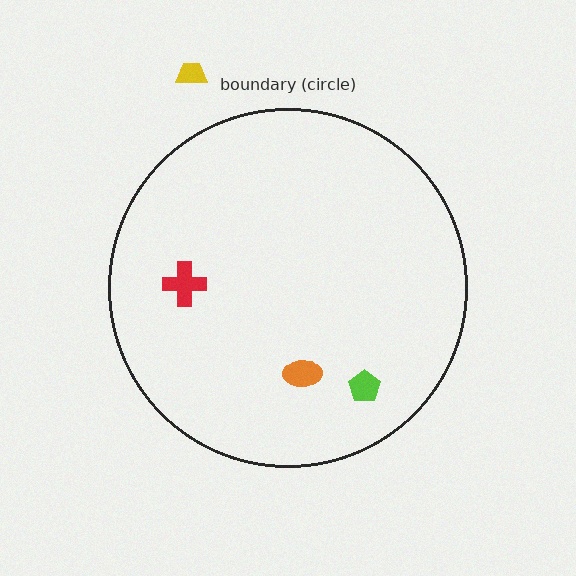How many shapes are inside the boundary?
3 inside, 1 outside.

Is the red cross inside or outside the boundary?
Inside.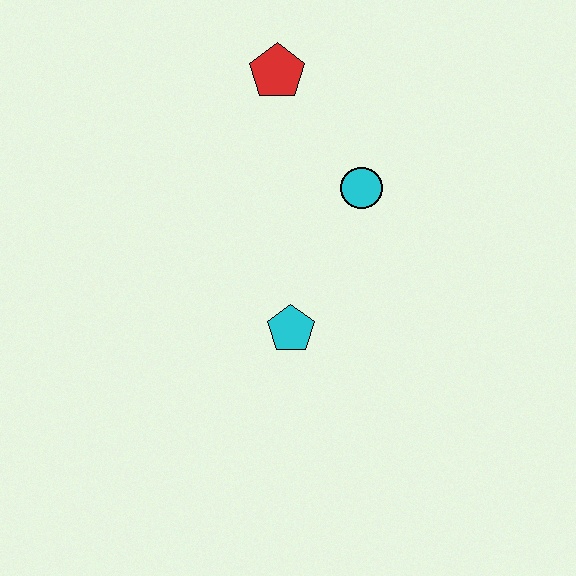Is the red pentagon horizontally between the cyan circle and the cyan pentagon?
No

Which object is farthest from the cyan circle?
The cyan pentagon is farthest from the cyan circle.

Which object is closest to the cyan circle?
The red pentagon is closest to the cyan circle.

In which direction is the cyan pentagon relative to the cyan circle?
The cyan pentagon is below the cyan circle.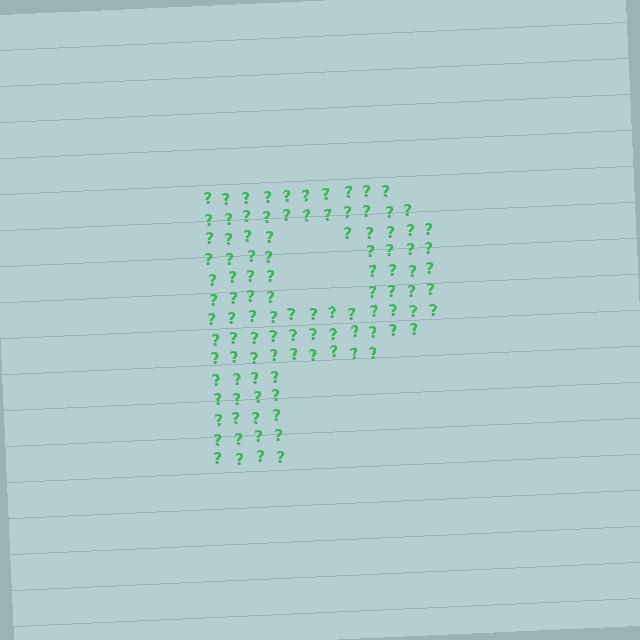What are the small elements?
The small elements are question marks.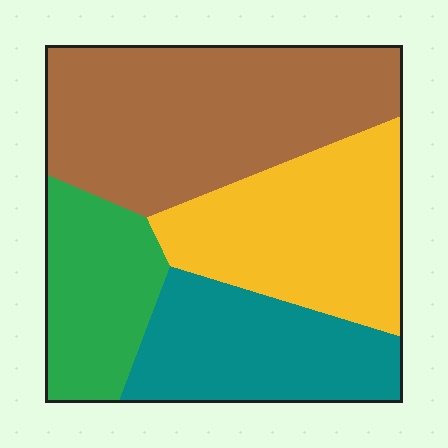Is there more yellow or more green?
Yellow.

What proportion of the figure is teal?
Teal covers 21% of the figure.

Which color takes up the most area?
Brown, at roughly 35%.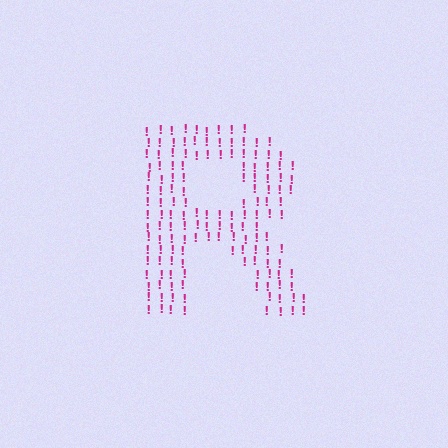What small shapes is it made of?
It is made of small exclamation marks.